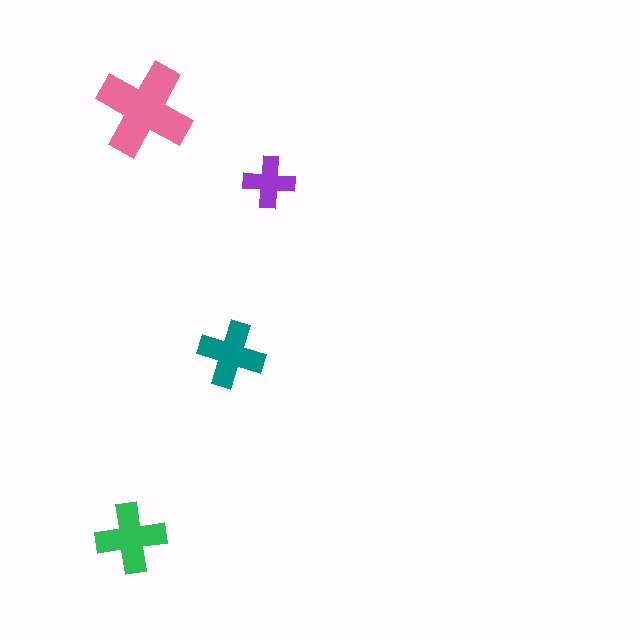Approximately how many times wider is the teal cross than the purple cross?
About 1.5 times wider.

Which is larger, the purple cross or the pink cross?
The pink one.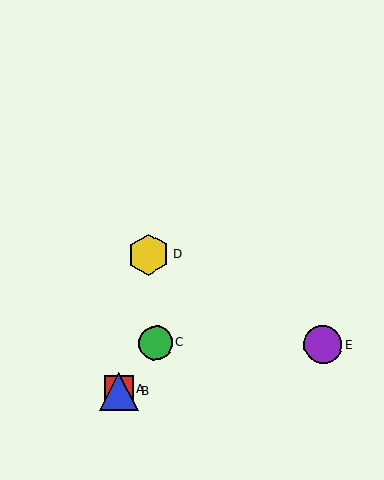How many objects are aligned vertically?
2 objects (A, B) are aligned vertically.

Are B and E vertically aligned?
No, B is at x≈119 and E is at x≈323.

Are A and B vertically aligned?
Yes, both are at x≈119.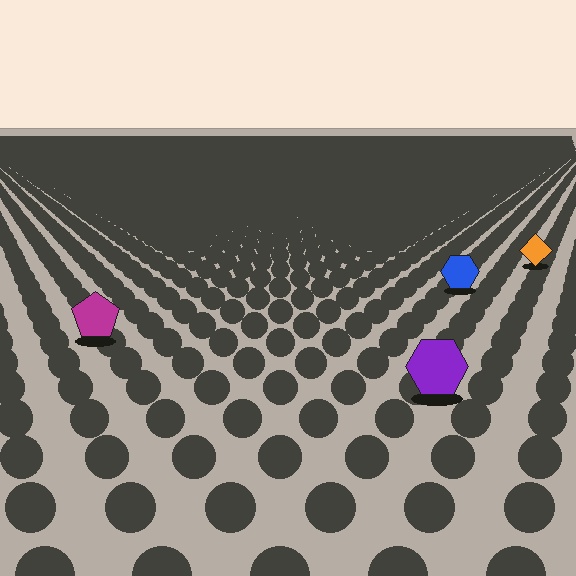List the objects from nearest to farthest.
From nearest to farthest: the purple hexagon, the magenta pentagon, the blue hexagon, the orange diamond.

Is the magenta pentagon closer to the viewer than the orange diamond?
Yes. The magenta pentagon is closer — you can tell from the texture gradient: the ground texture is coarser near it.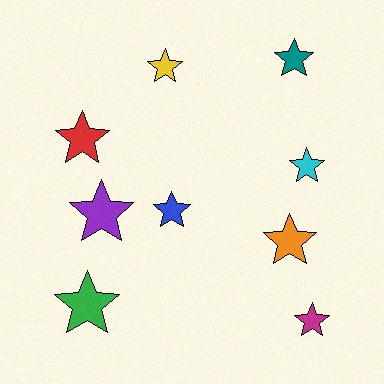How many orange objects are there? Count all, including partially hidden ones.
There is 1 orange object.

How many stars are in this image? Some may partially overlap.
There are 9 stars.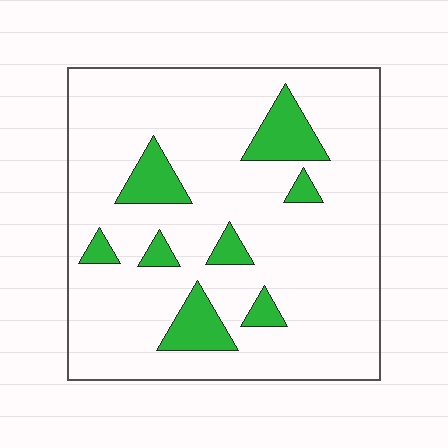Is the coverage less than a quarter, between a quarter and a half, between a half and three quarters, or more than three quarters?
Less than a quarter.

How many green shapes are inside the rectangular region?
8.